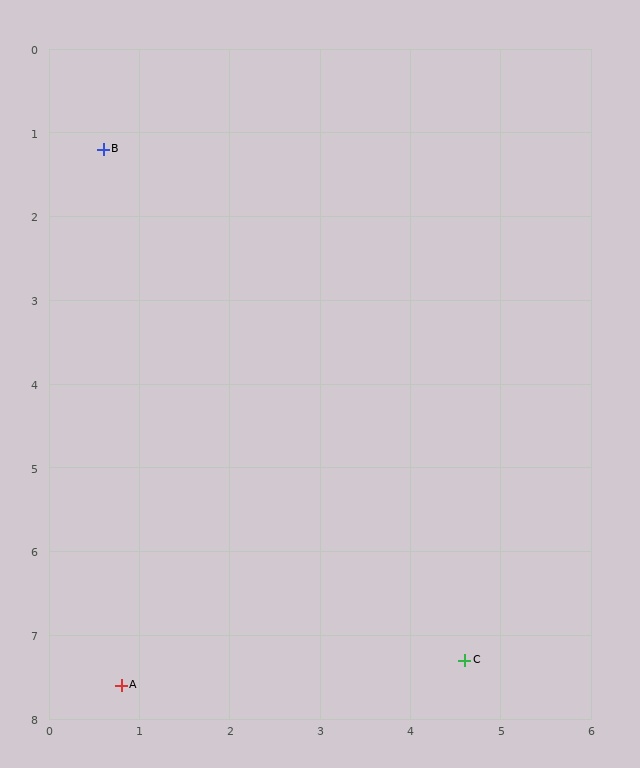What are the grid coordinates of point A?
Point A is at approximately (0.8, 7.6).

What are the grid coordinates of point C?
Point C is at approximately (4.6, 7.3).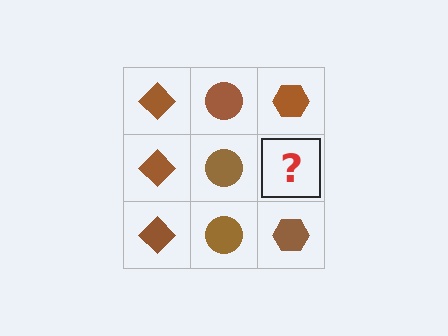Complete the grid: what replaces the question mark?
The question mark should be replaced with a brown hexagon.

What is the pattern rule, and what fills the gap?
The rule is that each column has a consistent shape. The gap should be filled with a brown hexagon.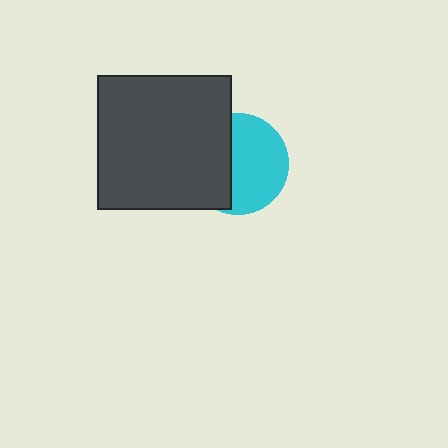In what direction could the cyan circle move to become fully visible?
The cyan circle could move right. That would shift it out from behind the dark gray square entirely.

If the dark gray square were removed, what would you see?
You would see the complete cyan circle.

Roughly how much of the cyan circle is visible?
About half of it is visible (roughly 59%).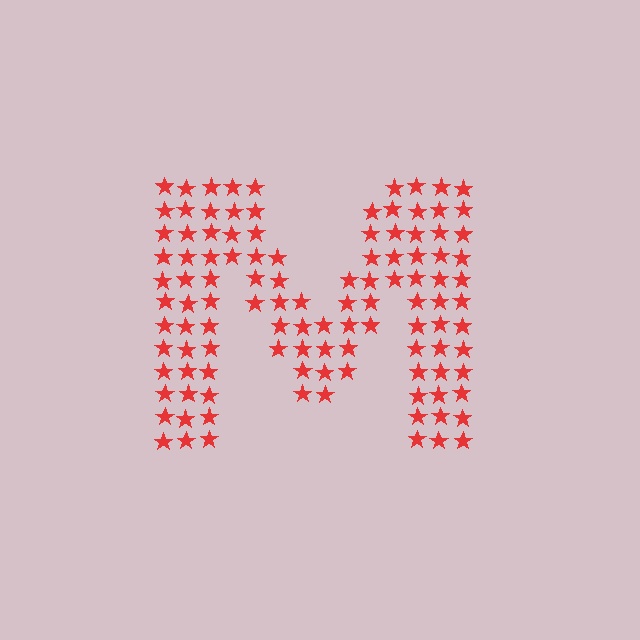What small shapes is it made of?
It is made of small stars.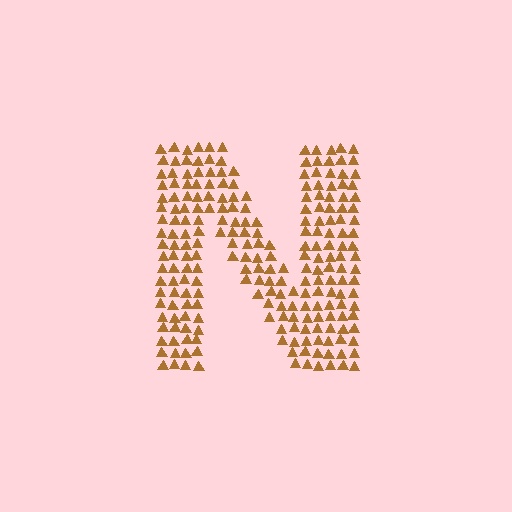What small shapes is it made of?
It is made of small triangles.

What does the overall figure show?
The overall figure shows the letter N.